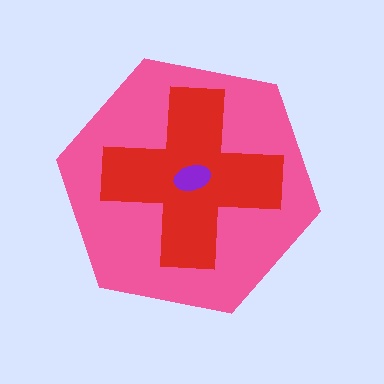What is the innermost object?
The purple ellipse.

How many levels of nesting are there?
3.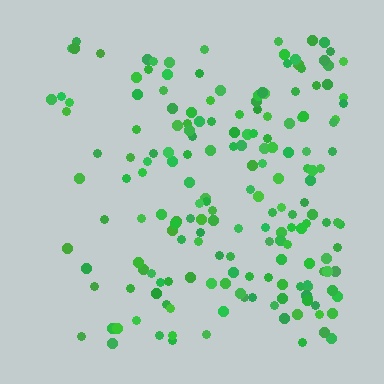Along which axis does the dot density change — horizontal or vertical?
Horizontal.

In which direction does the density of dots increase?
From left to right, with the right side densest.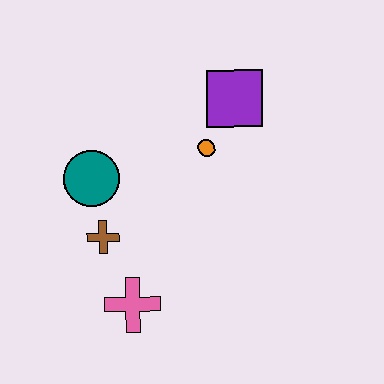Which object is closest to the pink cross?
The brown cross is closest to the pink cross.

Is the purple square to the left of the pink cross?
No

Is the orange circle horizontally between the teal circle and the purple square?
Yes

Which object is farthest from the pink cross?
The purple square is farthest from the pink cross.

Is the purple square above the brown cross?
Yes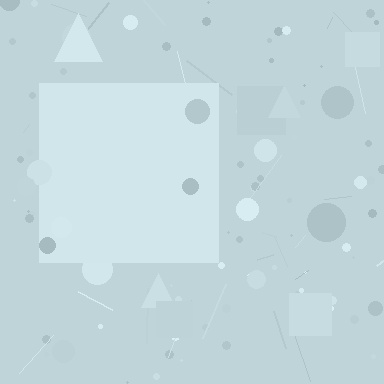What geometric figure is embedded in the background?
A square is embedded in the background.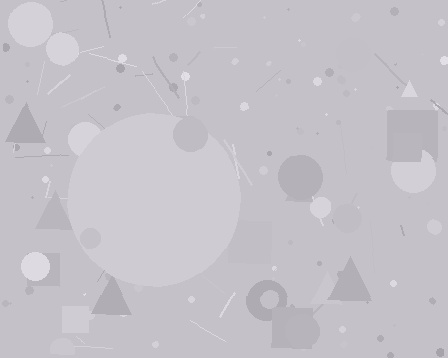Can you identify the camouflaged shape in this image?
The camouflaged shape is a circle.